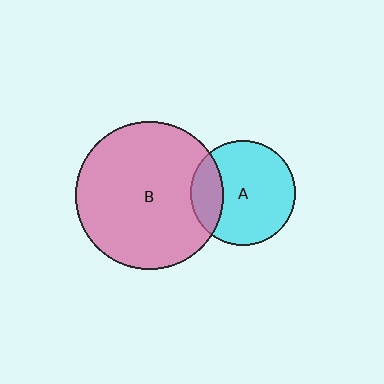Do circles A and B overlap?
Yes.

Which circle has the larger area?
Circle B (pink).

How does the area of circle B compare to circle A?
Approximately 2.0 times.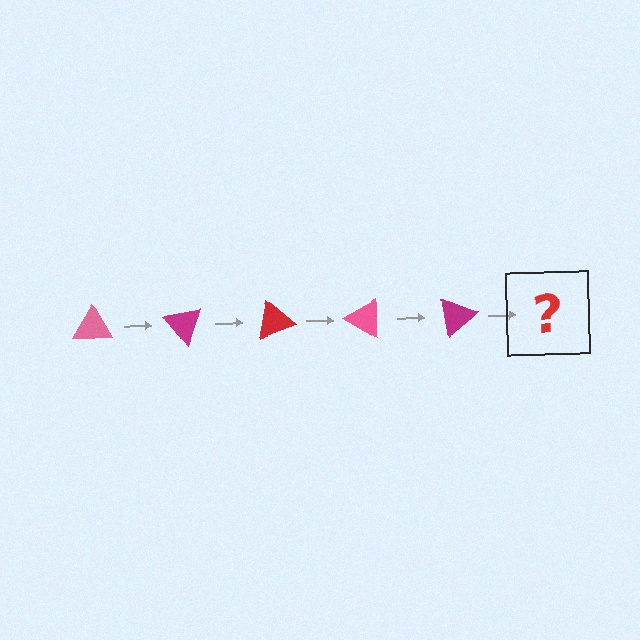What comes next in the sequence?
The next element should be a red triangle, rotated 250 degrees from the start.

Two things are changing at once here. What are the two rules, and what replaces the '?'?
The two rules are that it rotates 50 degrees each step and the color cycles through pink, magenta, and red. The '?' should be a red triangle, rotated 250 degrees from the start.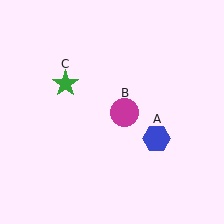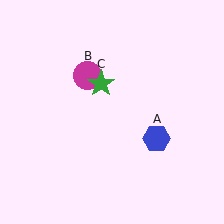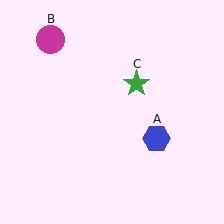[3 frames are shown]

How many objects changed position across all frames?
2 objects changed position: magenta circle (object B), green star (object C).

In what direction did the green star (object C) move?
The green star (object C) moved right.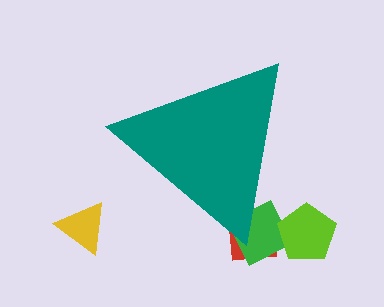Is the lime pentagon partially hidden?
No, the lime pentagon is fully visible.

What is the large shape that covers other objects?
A teal triangle.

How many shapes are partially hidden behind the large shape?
2 shapes are partially hidden.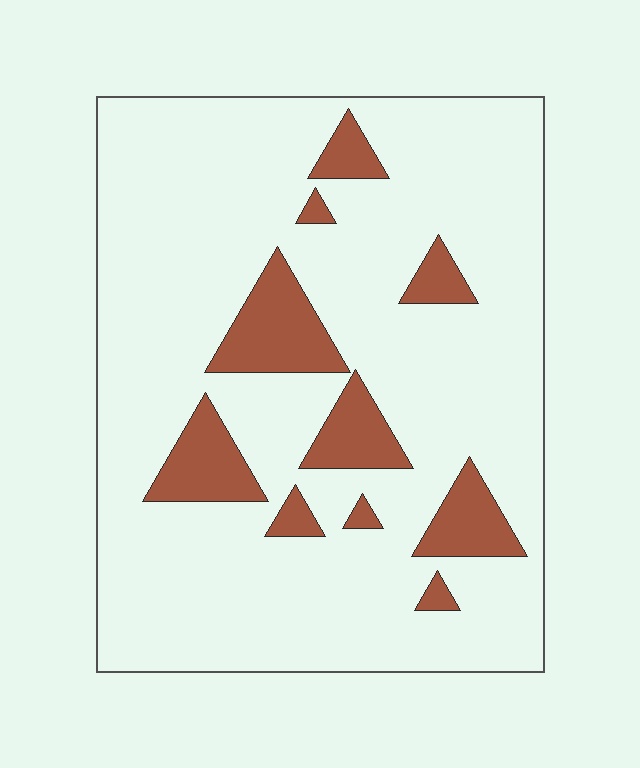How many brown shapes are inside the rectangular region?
10.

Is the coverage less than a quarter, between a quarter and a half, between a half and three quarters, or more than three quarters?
Less than a quarter.